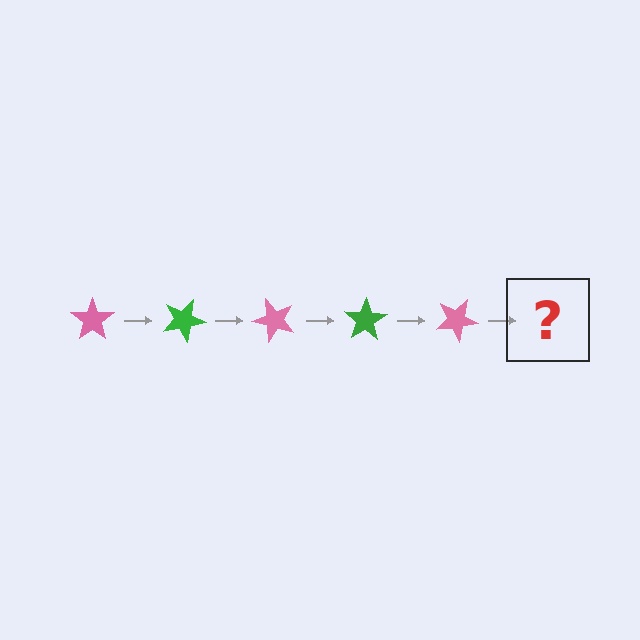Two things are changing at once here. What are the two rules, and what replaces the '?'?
The two rules are that it rotates 25 degrees each step and the color cycles through pink and green. The '?' should be a green star, rotated 125 degrees from the start.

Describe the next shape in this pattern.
It should be a green star, rotated 125 degrees from the start.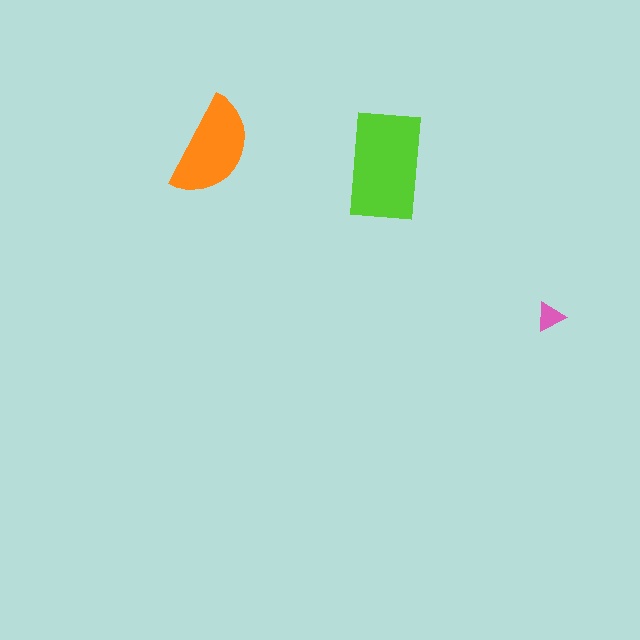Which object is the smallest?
The pink triangle.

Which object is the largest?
The lime rectangle.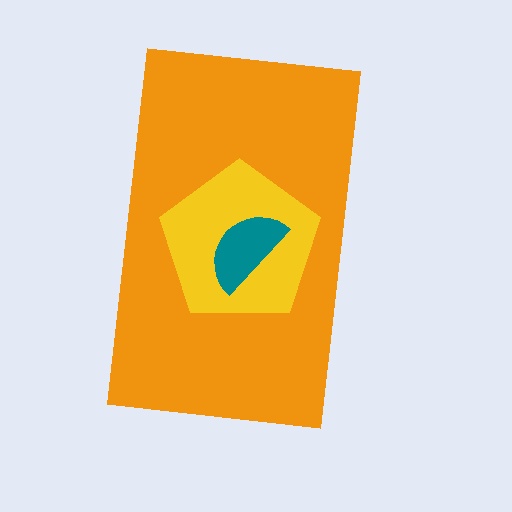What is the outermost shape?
The orange rectangle.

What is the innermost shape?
The teal semicircle.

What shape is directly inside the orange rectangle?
The yellow pentagon.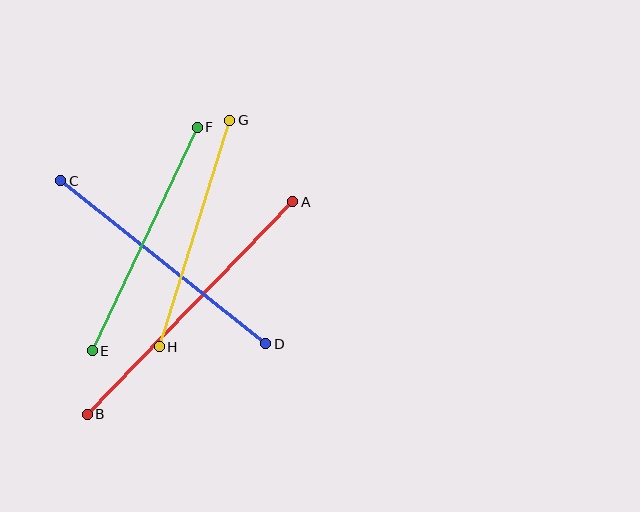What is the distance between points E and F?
The distance is approximately 247 pixels.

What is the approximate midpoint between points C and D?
The midpoint is at approximately (163, 262) pixels.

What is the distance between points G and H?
The distance is approximately 237 pixels.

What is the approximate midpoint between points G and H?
The midpoint is at approximately (194, 233) pixels.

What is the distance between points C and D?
The distance is approximately 262 pixels.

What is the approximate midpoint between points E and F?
The midpoint is at approximately (145, 239) pixels.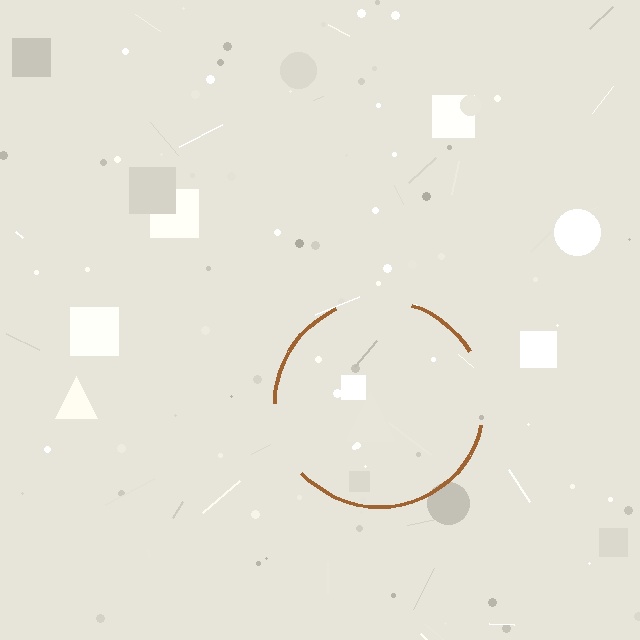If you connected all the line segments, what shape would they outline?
They would outline a circle.